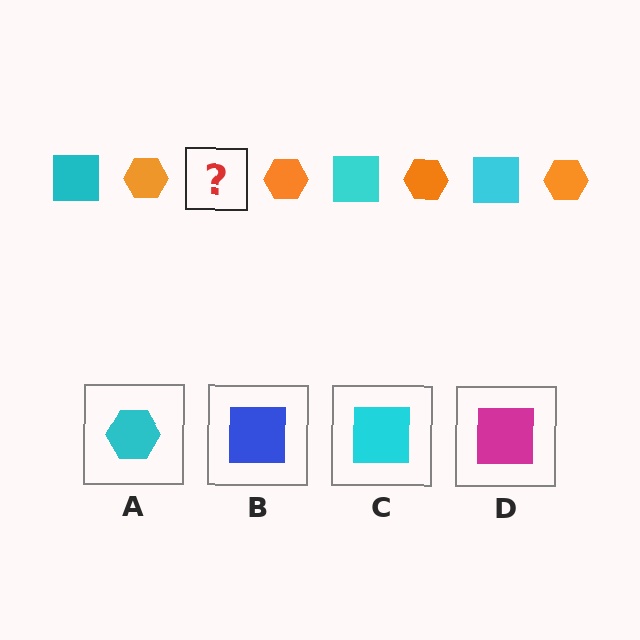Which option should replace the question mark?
Option C.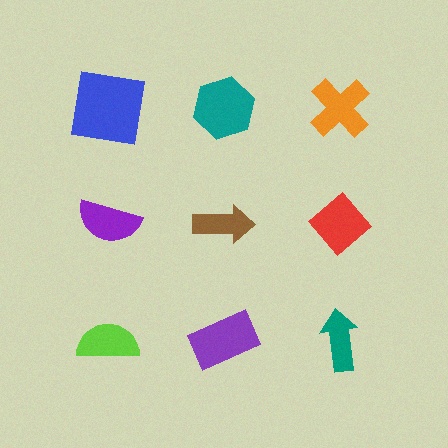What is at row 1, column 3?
An orange cross.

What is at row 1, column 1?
A blue square.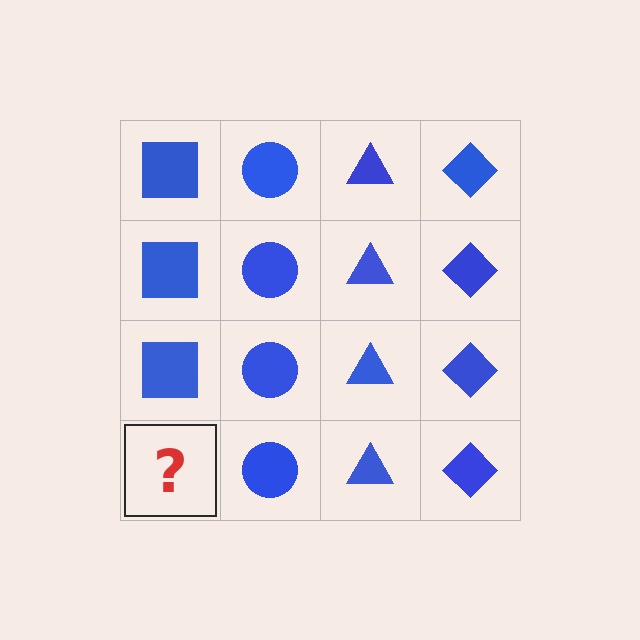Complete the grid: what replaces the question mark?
The question mark should be replaced with a blue square.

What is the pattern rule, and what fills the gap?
The rule is that each column has a consistent shape. The gap should be filled with a blue square.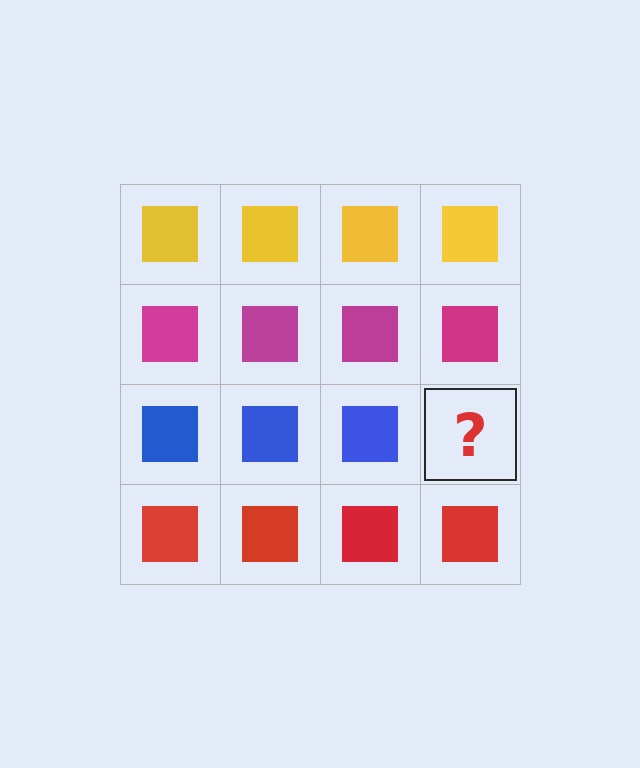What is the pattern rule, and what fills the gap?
The rule is that each row has a consistent color. The gap should be filled with a blue square.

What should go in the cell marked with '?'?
The missing cell should contain a blue square.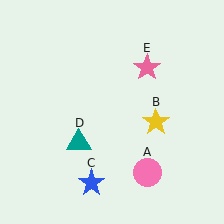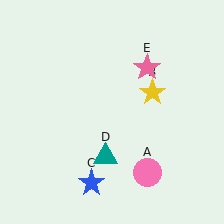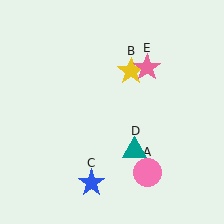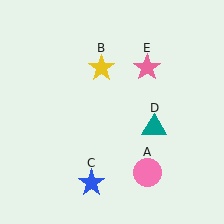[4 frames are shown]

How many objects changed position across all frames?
2 objects changed position: yellow star (object B), teal triangle (object D).